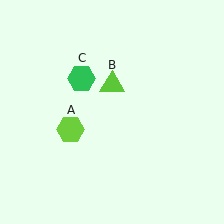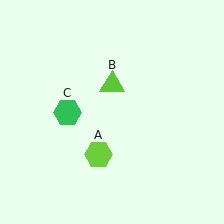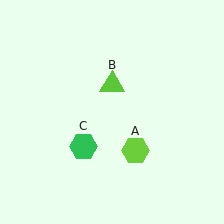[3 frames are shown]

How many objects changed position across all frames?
2 objects changed position: lime hexagon (object A), green hexagon (object C).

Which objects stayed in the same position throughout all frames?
Lime triangle (object B) remained stationary.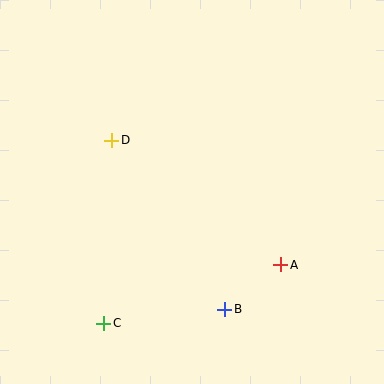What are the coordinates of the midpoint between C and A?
The midpoint between C and A is at (192, 294).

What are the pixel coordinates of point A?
Point A is at (281, 265).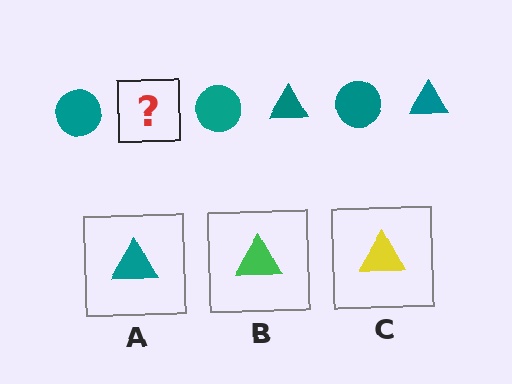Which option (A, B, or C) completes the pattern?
A.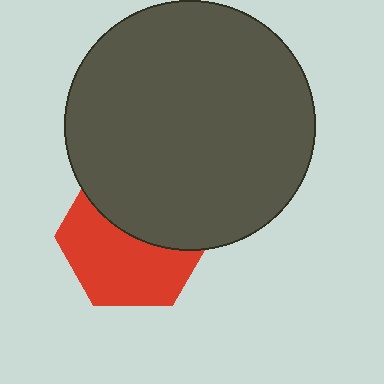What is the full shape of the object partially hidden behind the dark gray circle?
The partially hidden object is a red hexagon.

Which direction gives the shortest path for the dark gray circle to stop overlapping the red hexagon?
Moving up gives the shortest separation.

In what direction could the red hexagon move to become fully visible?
The red hexagon could move down. That would shift it out from behind the dark gray circle entirely.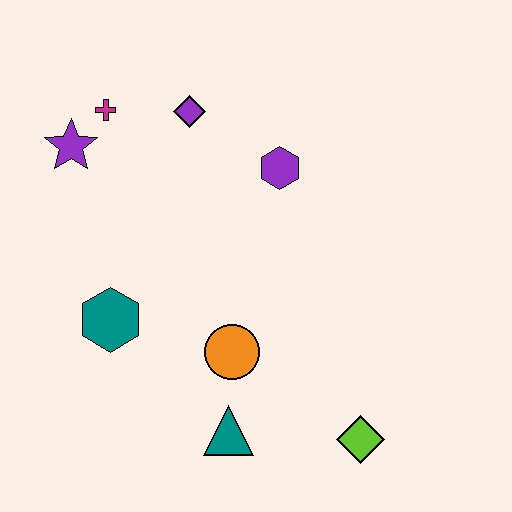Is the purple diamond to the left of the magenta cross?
No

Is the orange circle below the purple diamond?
Yes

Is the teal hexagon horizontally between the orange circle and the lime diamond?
No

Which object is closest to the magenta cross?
The purple star is closest to the magenta cross.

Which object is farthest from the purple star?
The lime diamond is farthest from the purple star.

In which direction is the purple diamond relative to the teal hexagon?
The purple diamond is above the teal hexagon.